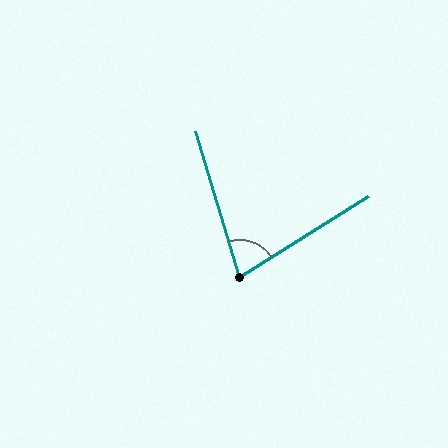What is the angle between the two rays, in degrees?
Approximately 75 degrees.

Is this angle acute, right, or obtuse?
It is acute.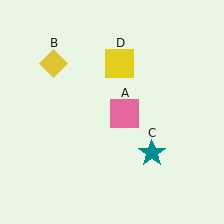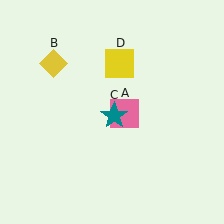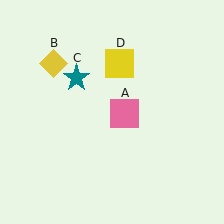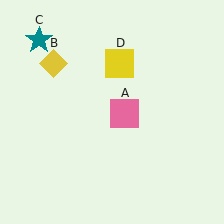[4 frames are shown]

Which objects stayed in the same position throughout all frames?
Pink square (object A) and yellow diamond (object B) and yellow square (object D) remained stationary.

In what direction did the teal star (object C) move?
The teal star (object C) moved up and to the left.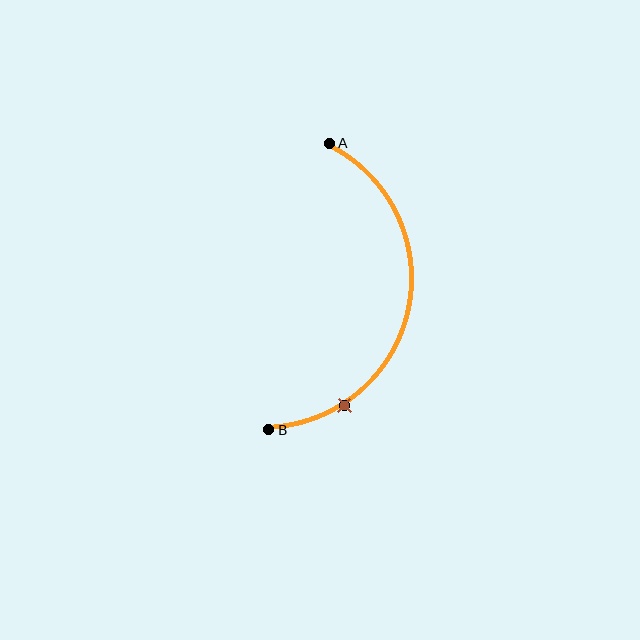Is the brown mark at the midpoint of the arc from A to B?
No. The brown mark lies on the arc but is closer to endpoint B. The arc midpoint would be at the point on the curve equidistant along the arc from both A and B.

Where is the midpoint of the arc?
The arc midpoint is the point on the curve farthest from the straight line joining A and B. It sits to the right of that line.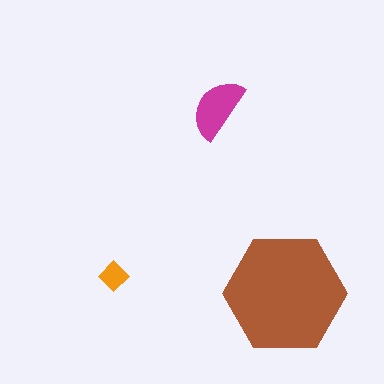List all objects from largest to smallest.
The brown hexagon, the magenta semicircle, the orange diamond.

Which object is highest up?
The magenta semicircle is topmost.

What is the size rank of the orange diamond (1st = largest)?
3rd.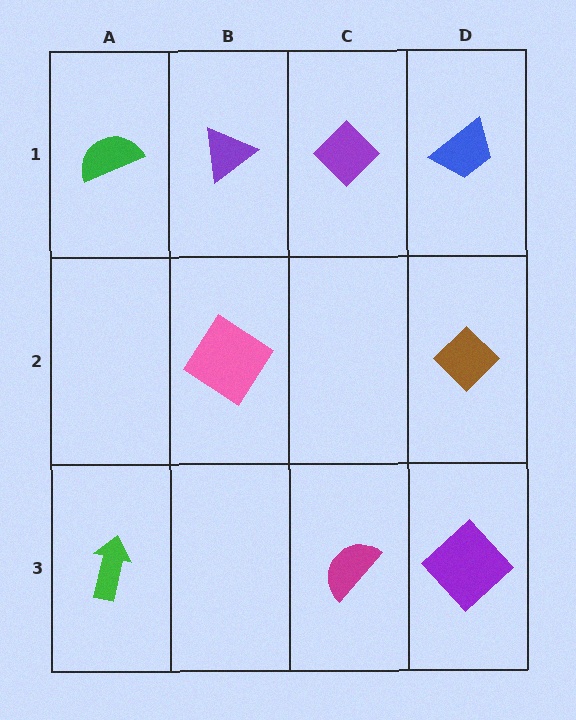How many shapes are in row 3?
3 shapes.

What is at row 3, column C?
A magenta semicircle.